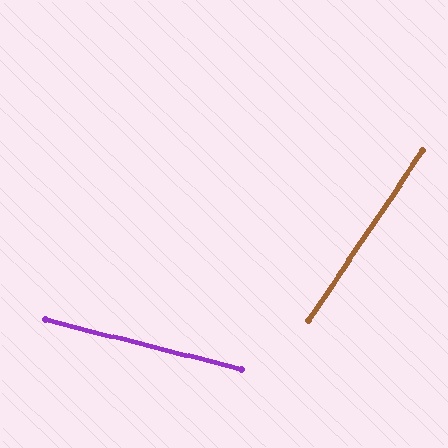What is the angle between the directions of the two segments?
Approximately 70 degrees.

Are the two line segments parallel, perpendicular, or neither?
Neither parallel nor perpendicular — they differ by about 70°.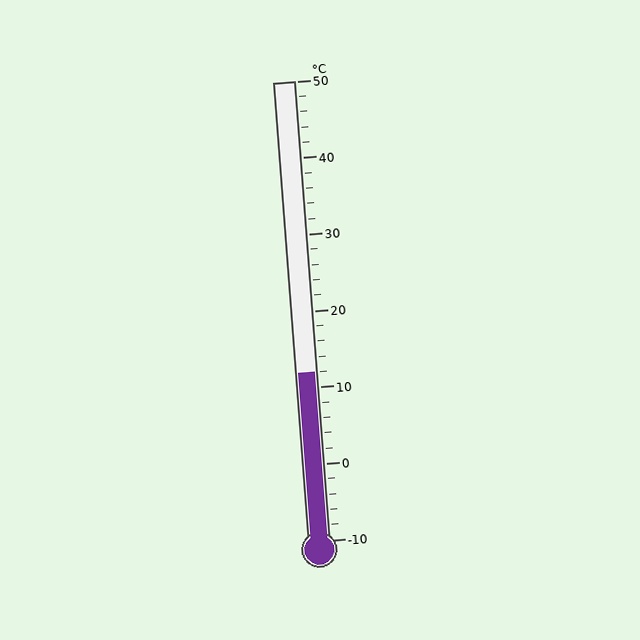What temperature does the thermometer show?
The thermometer shows approximately 12°C.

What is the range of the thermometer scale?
The thermometer scale ranges from -10°C to 50°C.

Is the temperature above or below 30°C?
The temperature is below 30°C.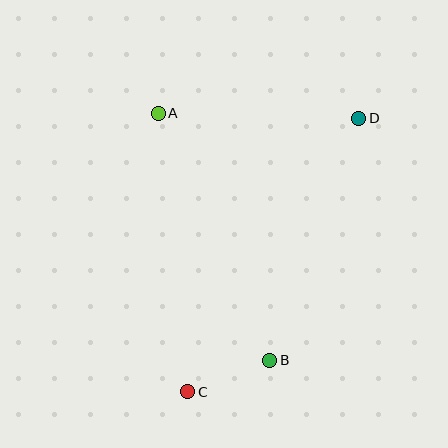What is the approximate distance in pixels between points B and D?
The distance between B and D is approximately 258 pixels.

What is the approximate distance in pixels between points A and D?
The distance between A and D is approximately 200 pixels.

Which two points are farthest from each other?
Points C and D are farthest from each other.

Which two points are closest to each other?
Points B and C are closest to each other.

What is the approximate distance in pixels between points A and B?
The distance between A and B is approximately 271 pixels.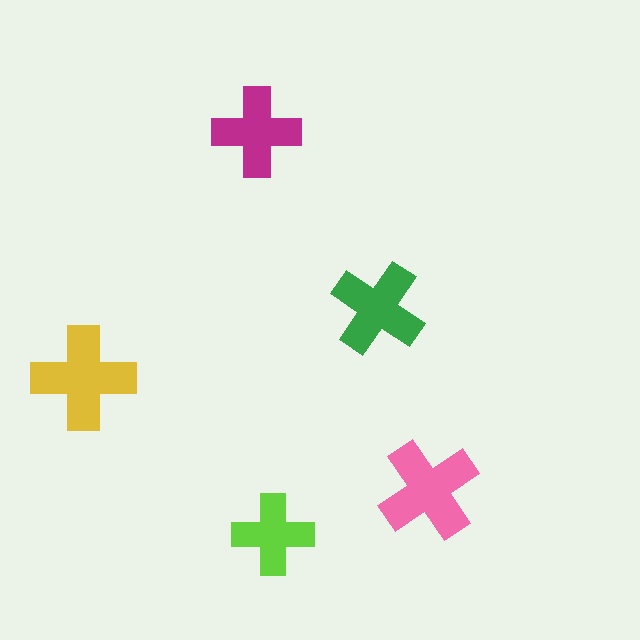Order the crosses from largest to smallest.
the yellow one, the pink one, the green one, the magenta one, the lime one.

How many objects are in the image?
There are 5 objects in the image.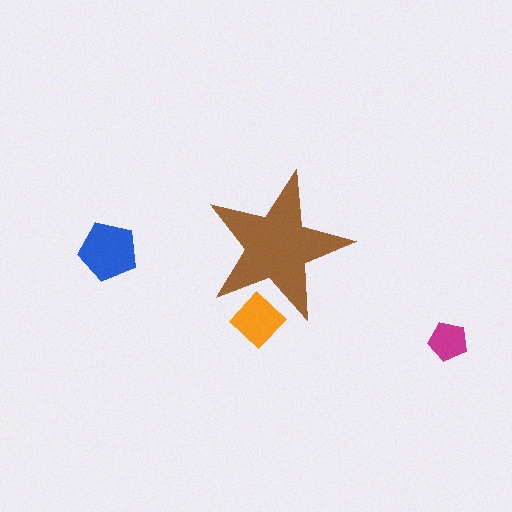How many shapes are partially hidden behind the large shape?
1 shape is partially hidden.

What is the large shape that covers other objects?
A brown star.